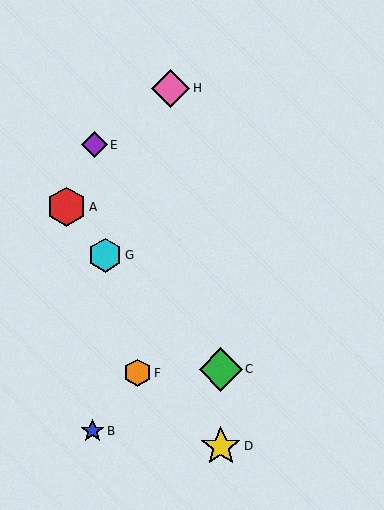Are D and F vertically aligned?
No, D is at x≈221 and F is at x≈138.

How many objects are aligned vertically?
2 objects (C, D) are aligned vertically.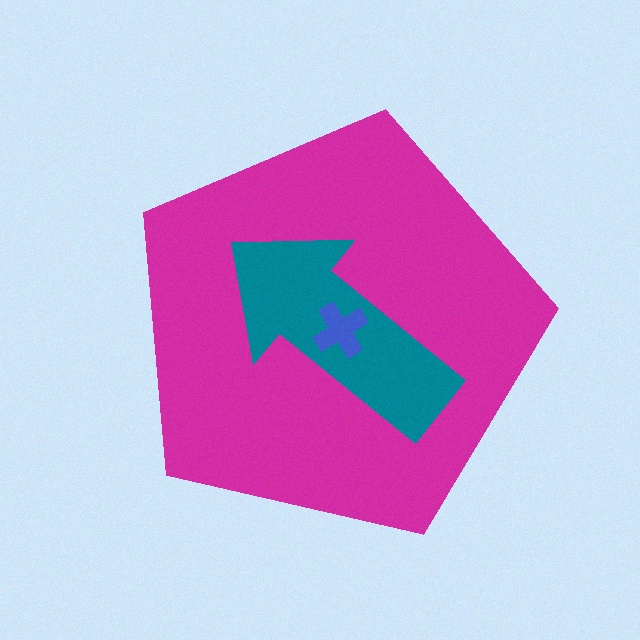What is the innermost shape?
The blue cross.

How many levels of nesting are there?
3.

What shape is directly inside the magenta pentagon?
The teal arrow.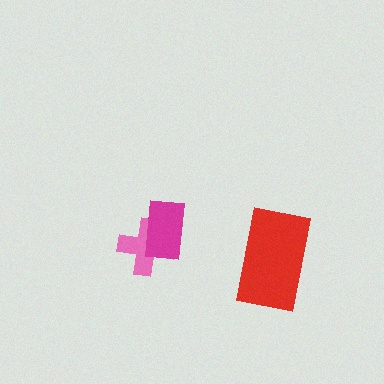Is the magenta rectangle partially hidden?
No, no other shape covers it.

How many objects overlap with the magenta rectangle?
1 object overlaps with the magenta rectangle.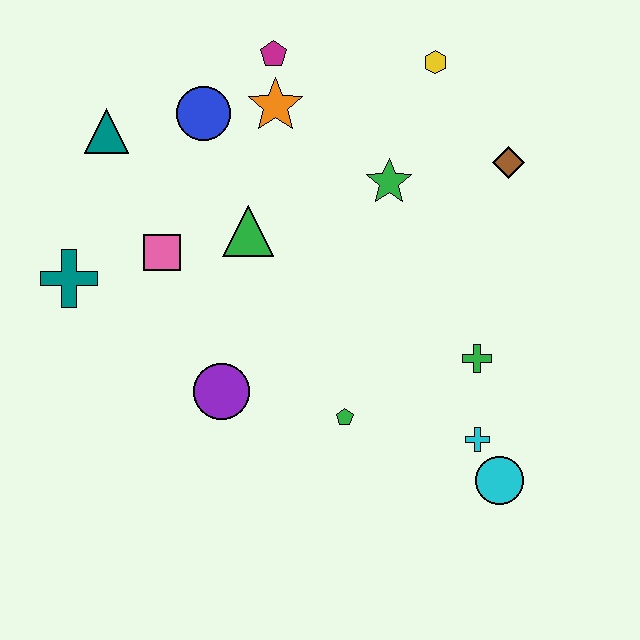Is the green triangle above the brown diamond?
No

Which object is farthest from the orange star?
The cyan circle is farthest from the orange star.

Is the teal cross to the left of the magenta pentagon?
Yes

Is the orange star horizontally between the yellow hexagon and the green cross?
No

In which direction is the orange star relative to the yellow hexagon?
The orange star is to the left of the yellow hexagon.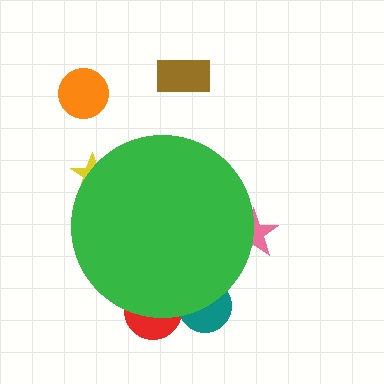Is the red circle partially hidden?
Yes, the red circle is partially hidden behind the green circle.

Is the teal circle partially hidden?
Yes, the teal circle is partially hidden behind the green circle.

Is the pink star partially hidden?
Yes, the pink star is partially hidden behind the green circle.